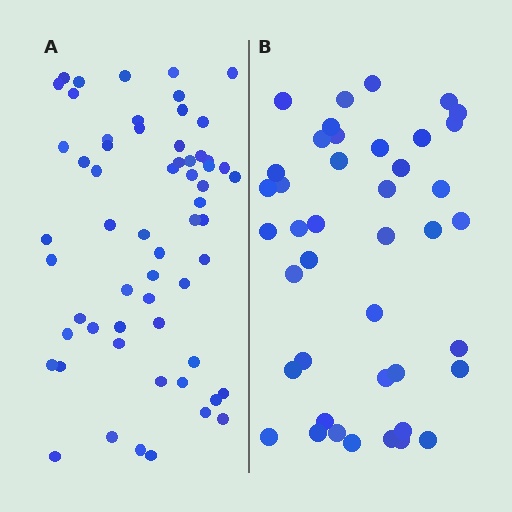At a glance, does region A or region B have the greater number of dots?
Region A (the left region) has more dots.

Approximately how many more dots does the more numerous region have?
Region A has approximately 20 more dots than region B.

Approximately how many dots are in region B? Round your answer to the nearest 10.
About 40 dots. (The exact count is 42, which rounds to 40.)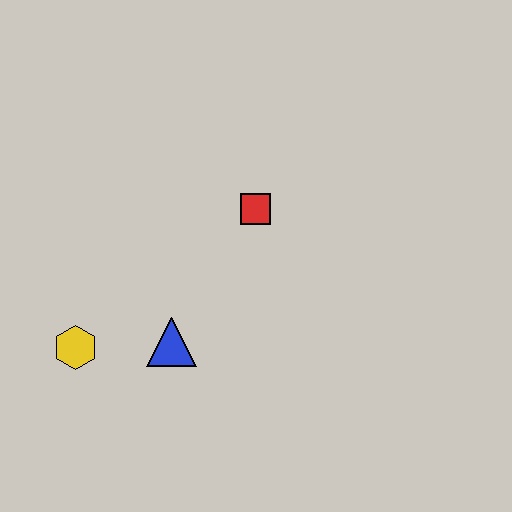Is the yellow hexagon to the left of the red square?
Yes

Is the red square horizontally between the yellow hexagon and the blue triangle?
No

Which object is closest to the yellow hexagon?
The blue triangle is closest to the yellow hexagon.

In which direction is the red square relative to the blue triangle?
The red square is above the blue triangle.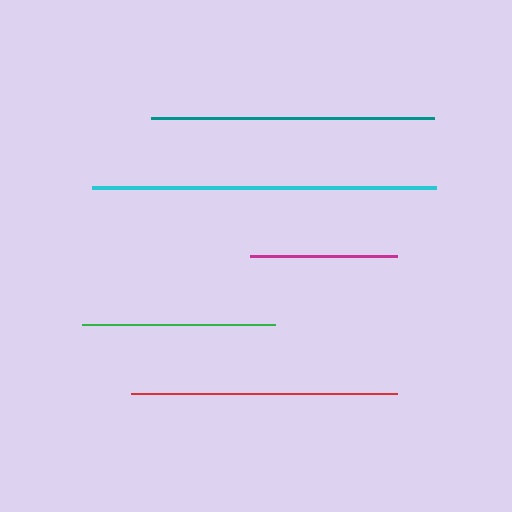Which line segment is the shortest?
The magenta line is the shortest at approximately 146 pixels.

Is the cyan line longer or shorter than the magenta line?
The cyan line is longer than the magenta line.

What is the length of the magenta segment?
The magenta segment is approximately 146 pixels long.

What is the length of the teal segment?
The teal segment is approximately 283 pixels long.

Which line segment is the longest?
The cyan line is the longest at approximately 343 pixels.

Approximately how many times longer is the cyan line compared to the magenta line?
The cyan line is approximately 2.3 times the length of the magenta line.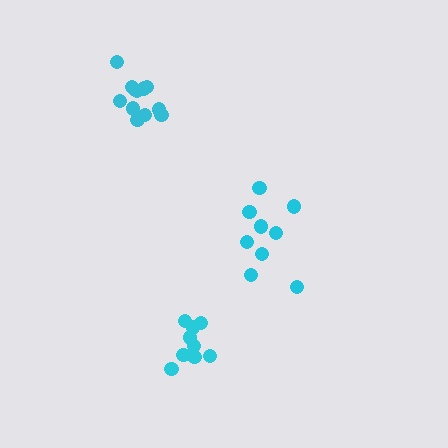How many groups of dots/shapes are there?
There are 3 groups.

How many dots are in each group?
Group 1: 9 dots, Group 2: 9 dots, Group 3: 12 dots (30 total).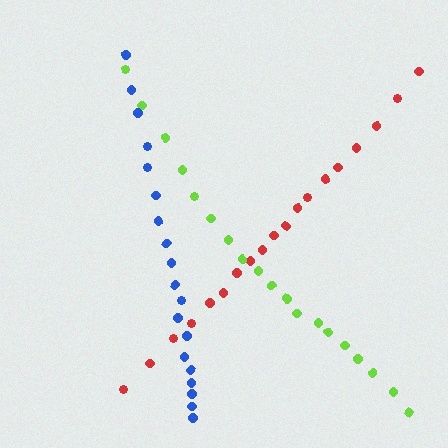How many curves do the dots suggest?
There are 3 distinct paths.